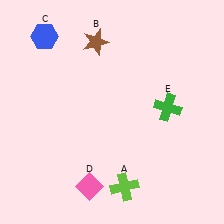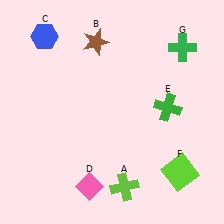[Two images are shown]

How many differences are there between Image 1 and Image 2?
There are 2 differences between the two images.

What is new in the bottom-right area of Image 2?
A lime square (F) was added in the bottom-right area of Image 2.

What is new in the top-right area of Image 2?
A green cross (G) was added in the top-right area of Image 2.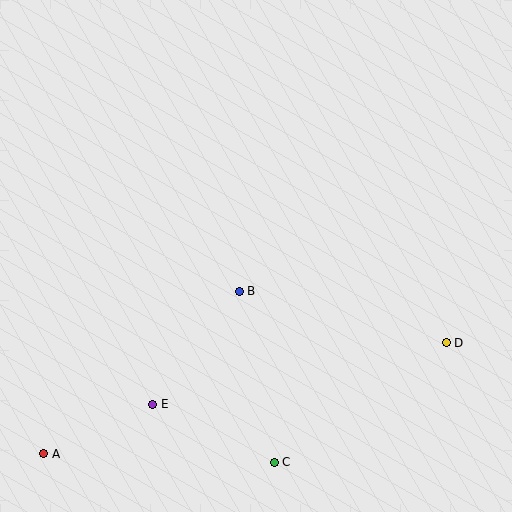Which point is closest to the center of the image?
Point B at (239, 291) is closest to the center.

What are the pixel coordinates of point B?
Point B is at (239, 291).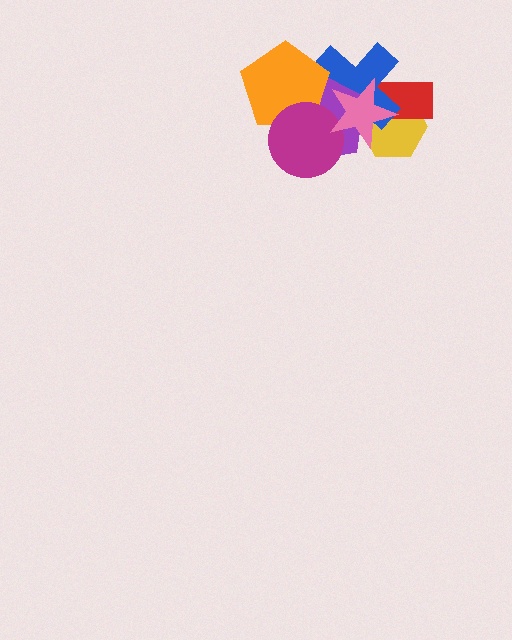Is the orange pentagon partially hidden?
Yes, it is partially covered by another shape.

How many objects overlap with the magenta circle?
4 objects overlap with the magenta circle.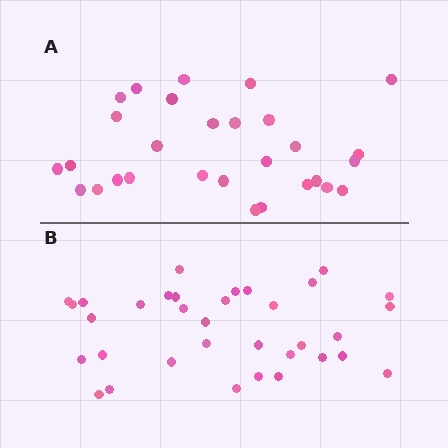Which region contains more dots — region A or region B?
Region B (the bottom region) has more dots.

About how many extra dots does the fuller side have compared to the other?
Region B has about 5 more dots than region A.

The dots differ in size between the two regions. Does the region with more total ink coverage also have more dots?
No. Region A has more total ink coverage because its dots are larger, but region B actually contains more individual dots. Total area can be misleading — the number of items is what matters here.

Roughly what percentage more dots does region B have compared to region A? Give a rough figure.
About 15% more.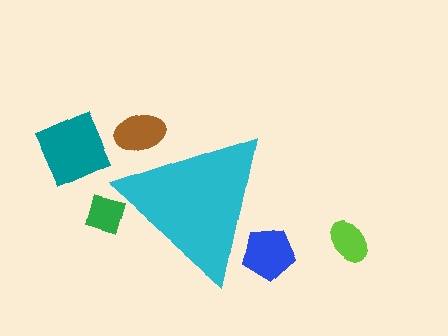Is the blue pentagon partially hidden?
Yes, the blue pentagon is partially hidden behind the cyan triangle.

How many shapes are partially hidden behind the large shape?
3 shapes are partially hidden.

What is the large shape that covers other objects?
A cyan triangle.